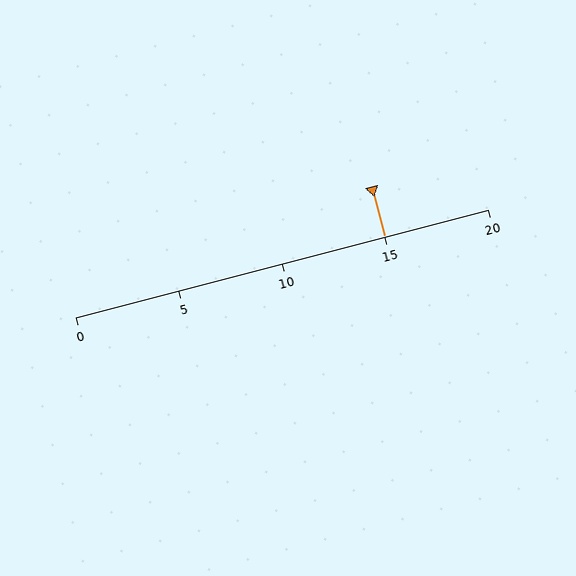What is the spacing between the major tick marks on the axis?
The major ticks are spaced 5 apart.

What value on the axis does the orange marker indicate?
The marker indicates approximately 15.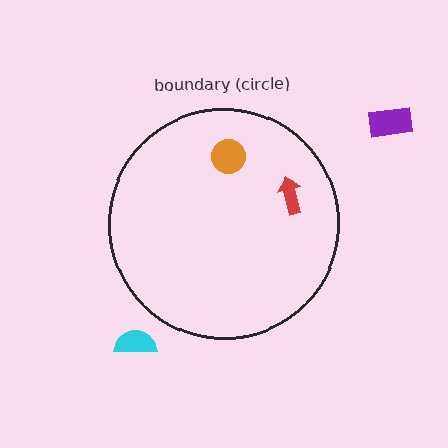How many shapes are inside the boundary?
2 inside, 2 outside.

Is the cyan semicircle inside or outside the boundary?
Outside.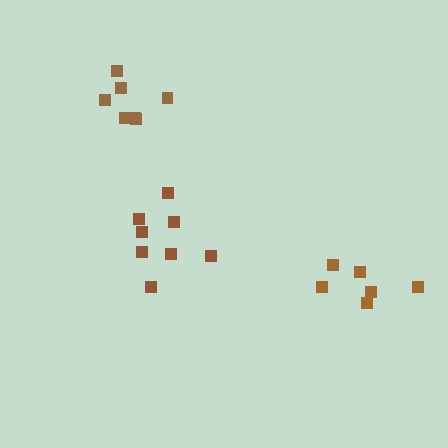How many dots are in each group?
Group 1: 7 dots, Group 2: 8 dots, Group 3: 6 dots (21 total).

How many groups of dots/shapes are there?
There are 3 groups.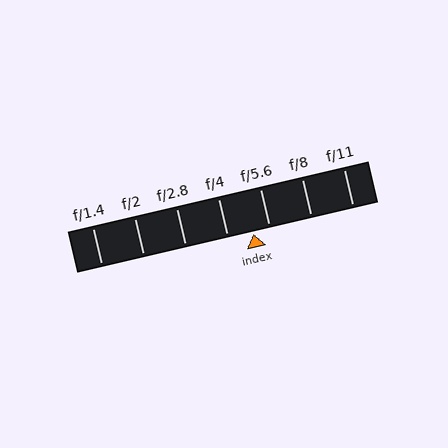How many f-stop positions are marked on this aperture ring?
There are 7 f-stop positions marked.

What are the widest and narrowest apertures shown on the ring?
The widest aperture shown is f/1.4 and the narrowest is f/11.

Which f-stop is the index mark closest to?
The index mark is closest to f/5.6.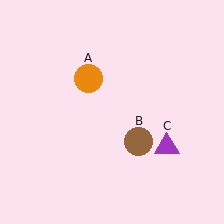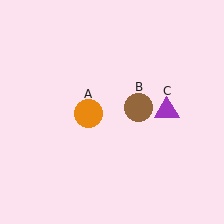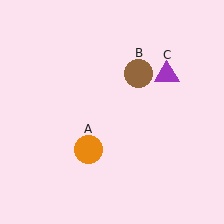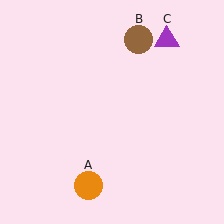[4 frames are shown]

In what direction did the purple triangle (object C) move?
The purple triangle (object C) moved up.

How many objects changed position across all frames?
3 objects changed position: orange circle (object A), brown circle (object B), purple triangle (object C).